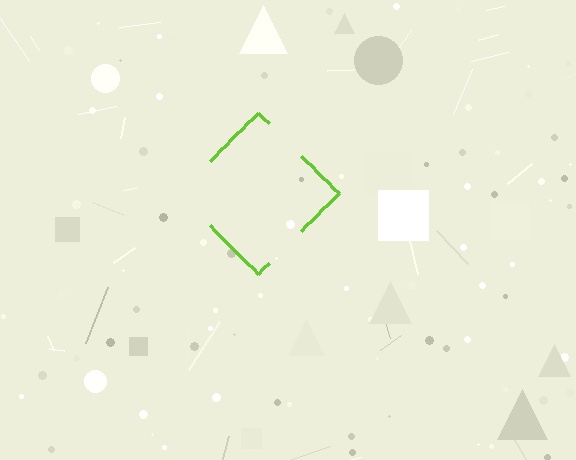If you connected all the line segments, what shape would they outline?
They would outline a diamond.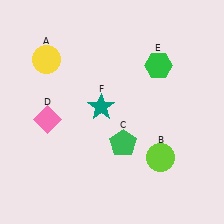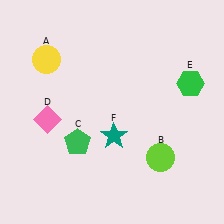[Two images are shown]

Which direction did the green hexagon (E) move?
The green hexagon (E) moved right.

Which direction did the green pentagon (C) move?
The green pentagon (C) moved left.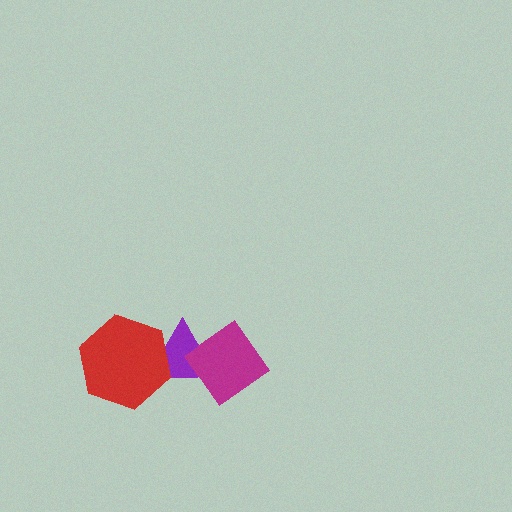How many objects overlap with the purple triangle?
2 objects overlap with the purple triangle.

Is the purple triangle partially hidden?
Yes, it is partially covered by another shape.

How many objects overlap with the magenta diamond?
1 object overlaps with the magenta diamond.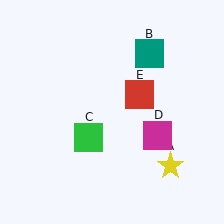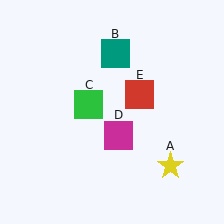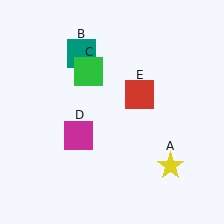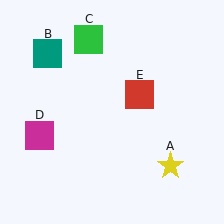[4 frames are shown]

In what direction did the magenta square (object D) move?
The magenta square (object D) moved left.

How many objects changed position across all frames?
3 objects changed position: teal square (object B), green square (object C), magenta square (object D).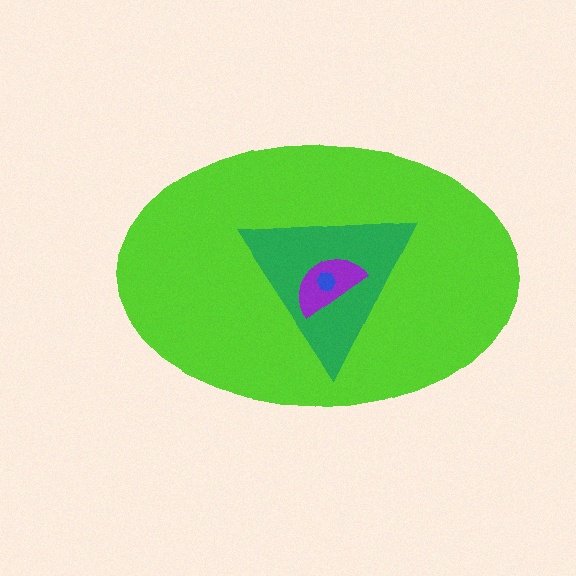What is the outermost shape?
The lime ellipse.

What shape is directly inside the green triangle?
The purple semicircle.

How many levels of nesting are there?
4.